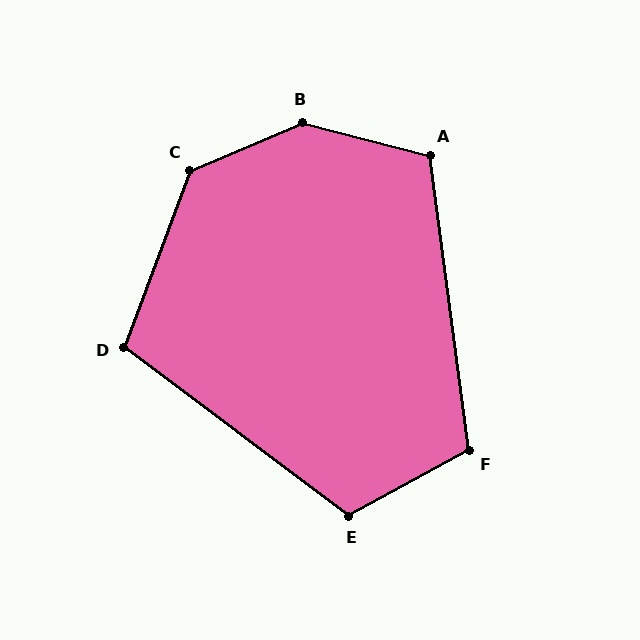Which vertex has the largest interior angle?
B, at approximately 143 degrees.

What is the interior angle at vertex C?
Approximately 134 degrees (obtuse).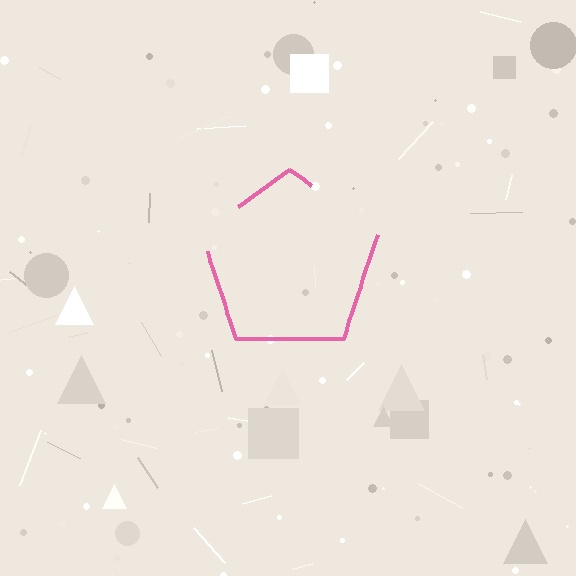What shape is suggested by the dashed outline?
The dashed outline suggests a pentagon.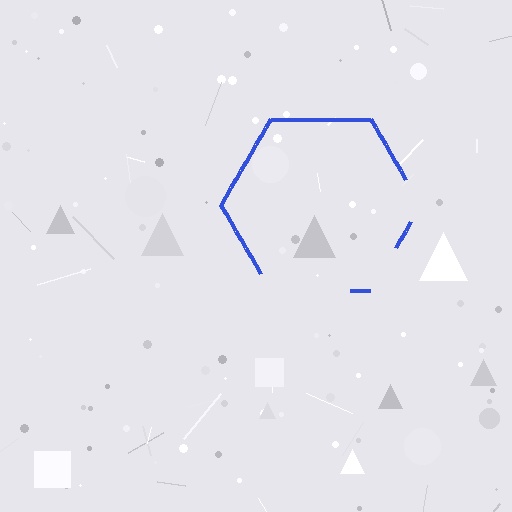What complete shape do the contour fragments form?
The contour fragments form a hexagon.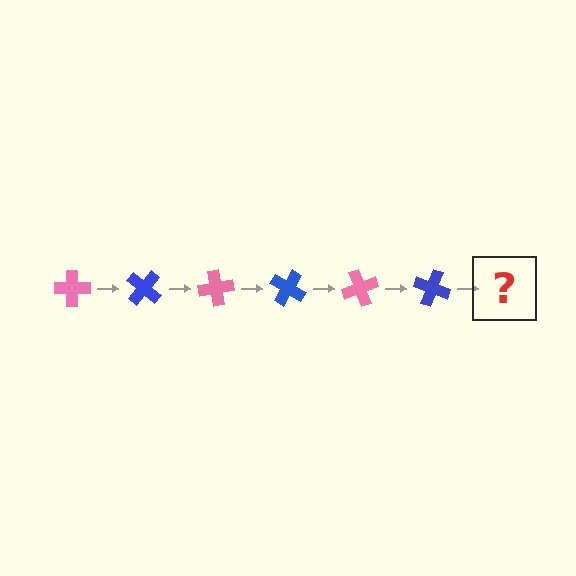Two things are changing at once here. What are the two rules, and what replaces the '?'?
The two rules are that it rotates 40 degrees each step and the color cycles through pink and blue. The '?' should be a pink cross, rotated 240 degrees from the start.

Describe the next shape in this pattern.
It should be a pink cross, rotated 240 degrees from the start.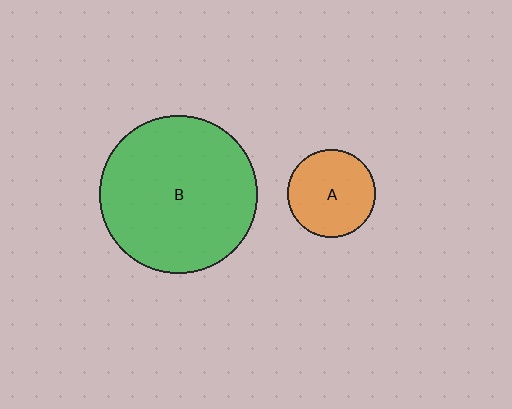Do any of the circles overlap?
No, none of the circles overlap.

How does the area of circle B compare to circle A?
Approximately 3.3 times.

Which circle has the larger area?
Circle B (green).